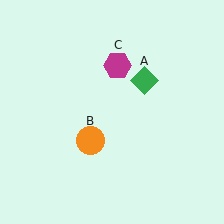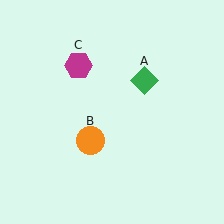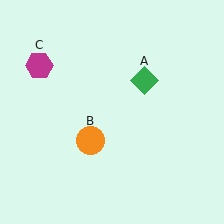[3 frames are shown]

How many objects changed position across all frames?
1 object changed position: magenta hexagon (object C).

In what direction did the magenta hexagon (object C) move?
The magenta hexagon (object C) moved left.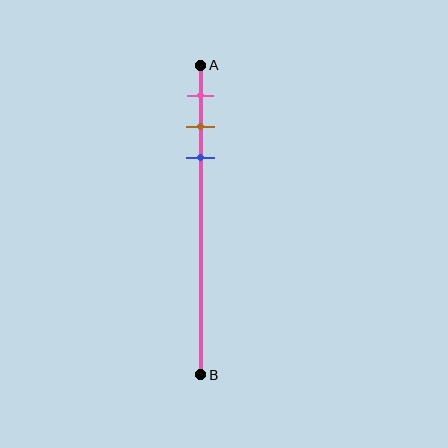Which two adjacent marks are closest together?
The brown and blue marks are the closest adjacent pair.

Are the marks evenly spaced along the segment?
Yes, the marks are approximately evenly spaced.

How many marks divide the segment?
There are 3 marks dividing the segment.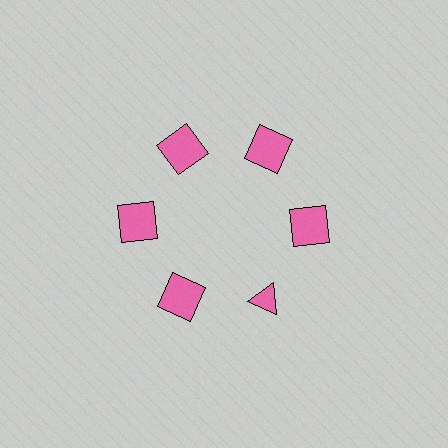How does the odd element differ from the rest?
It has a different shape: triangle instead of square.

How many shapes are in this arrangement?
There are 6 shapes arranged in a ring pattern.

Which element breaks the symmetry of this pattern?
The pink triangle at roughly the 5 o'clock position breaks the symmetry. All other shapes are pink squares.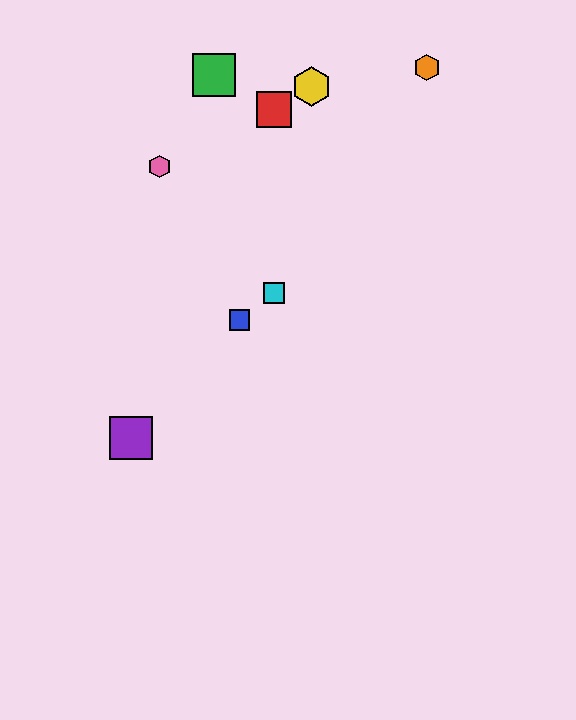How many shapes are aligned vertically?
2 shapes (the red square, the cyan square) are aligned vertically.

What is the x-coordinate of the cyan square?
The cyan square is at x≈274.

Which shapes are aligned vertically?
The red square, the cyan square are aligned vertically.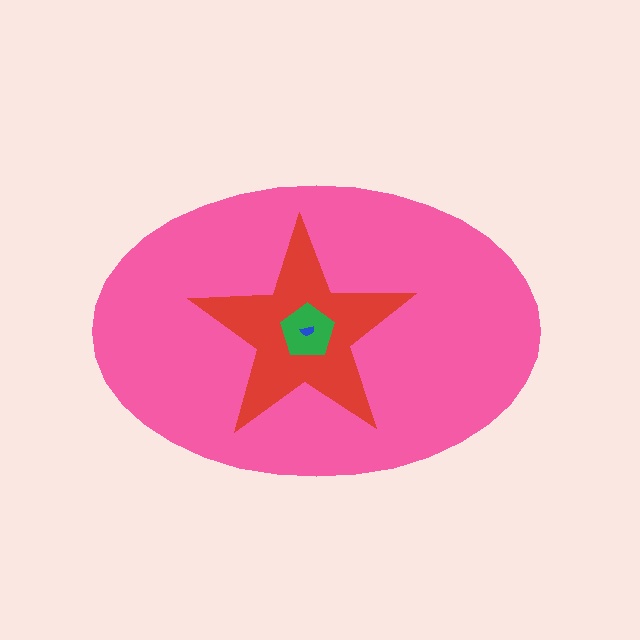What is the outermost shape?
The pink ellipse.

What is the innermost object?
The blue semicircle.